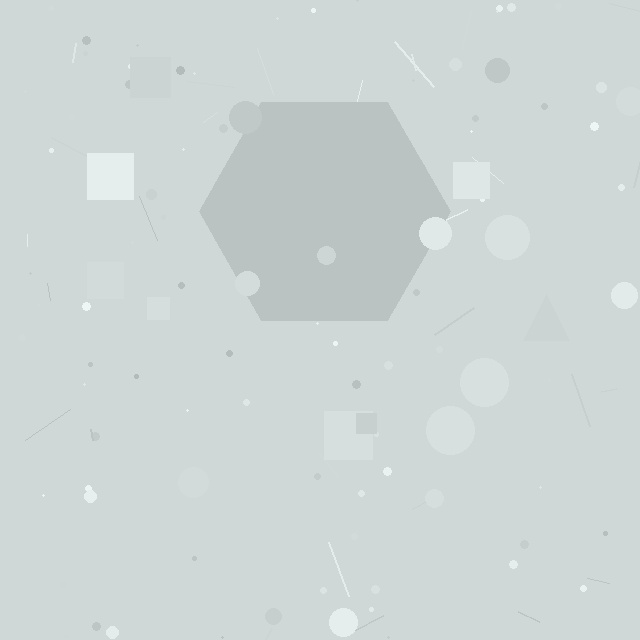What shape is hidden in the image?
A hexagon is hidden in the image.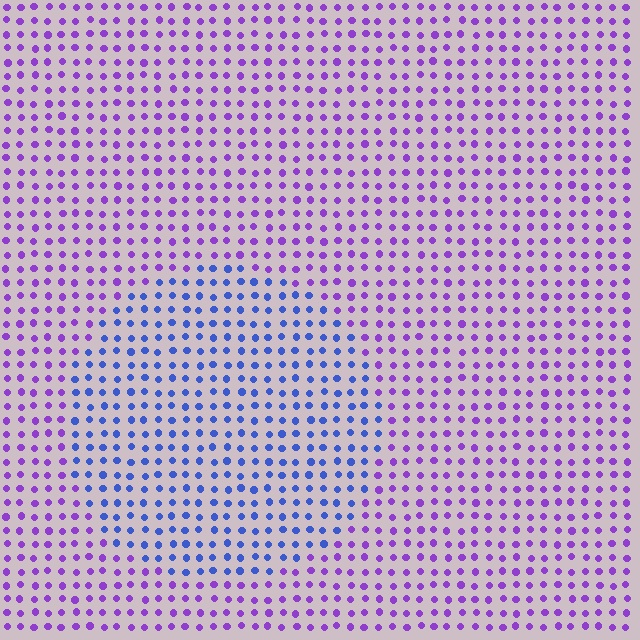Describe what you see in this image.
The image is filled with small purple elements in a uniform arrangement. A circle-shaped region is visible where the elements are tinted to a slightly different hue, forming a subtle color boundary.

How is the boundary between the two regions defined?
The boundary is defined purely by a slight shift in hue (about 46 degrees). Spacing, size, and orientation are identical on both sides.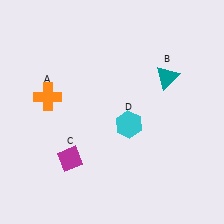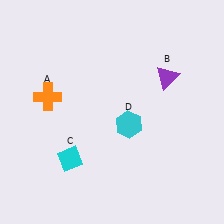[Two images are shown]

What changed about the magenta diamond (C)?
In Image 1, C is magenta. In Image 2, it changed to cyan.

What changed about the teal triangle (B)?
In Image 1, B is teal. In Image 2, it changed to purple.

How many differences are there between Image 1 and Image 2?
There are 2 differences between the two images.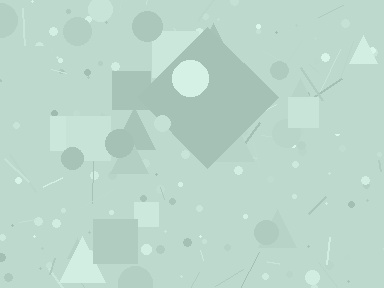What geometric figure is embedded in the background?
A diamond is embedded in the background.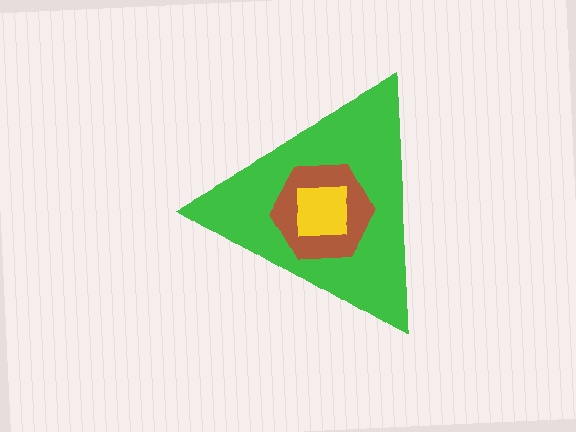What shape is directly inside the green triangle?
The brown hexagon.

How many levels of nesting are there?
3.